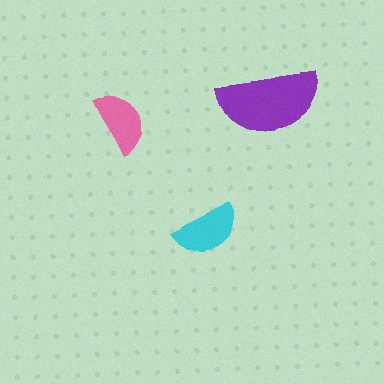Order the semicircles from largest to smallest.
the purple one, the cyan one, the pink one.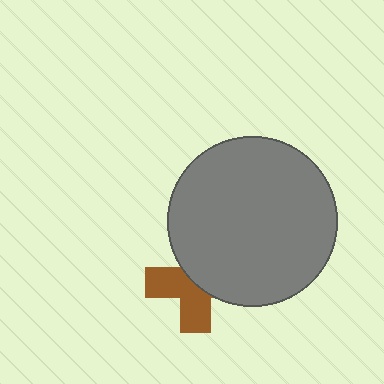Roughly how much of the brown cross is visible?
About half of it is visible (roughly 49%).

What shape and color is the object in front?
The object in front is a gray circle.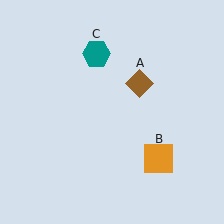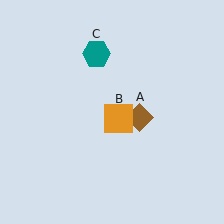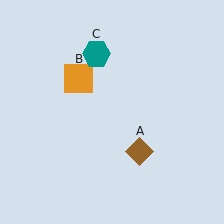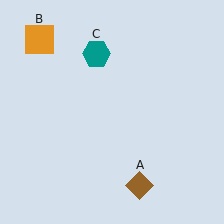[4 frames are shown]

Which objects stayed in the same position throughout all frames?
Teal hexagon (object C) remained stationary.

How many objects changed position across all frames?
2 objects changed position: brown diamond (object A), orange square (object B).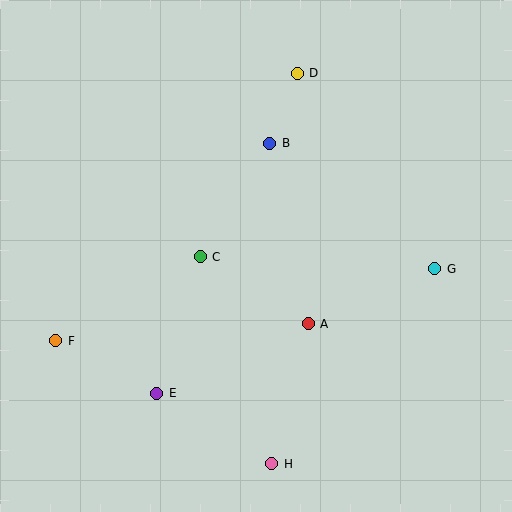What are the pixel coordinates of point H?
Point H is at (272, 464).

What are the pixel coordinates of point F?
Point F is at (56, 341).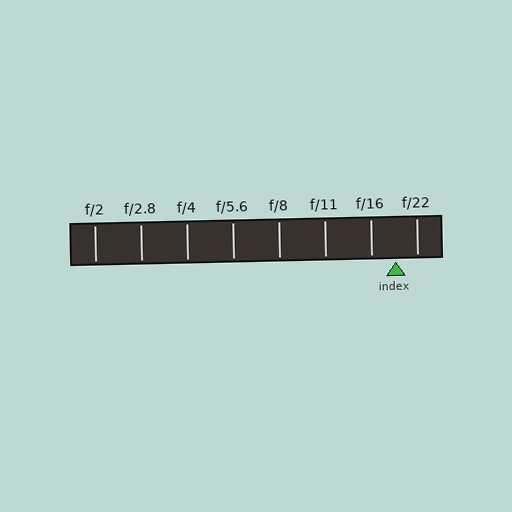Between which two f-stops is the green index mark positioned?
The index mark is between f/16 and f/22.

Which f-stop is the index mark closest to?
The index mark is closest to f/22.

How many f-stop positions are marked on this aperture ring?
There are 8 f-stop positions marked.